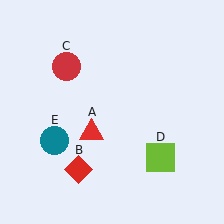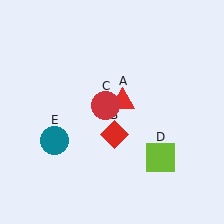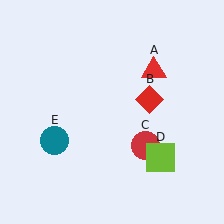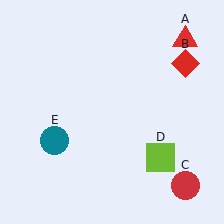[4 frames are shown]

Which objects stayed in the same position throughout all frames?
Lime square (object D) and teal circle (object E) remained stationary.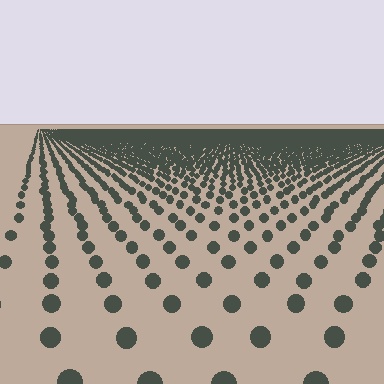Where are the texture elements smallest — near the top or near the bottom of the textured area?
Near the top.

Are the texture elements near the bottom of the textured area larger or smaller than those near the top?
Larger. Near the bottom, elements are closer to the viewer and appear at a bigger on-screen size.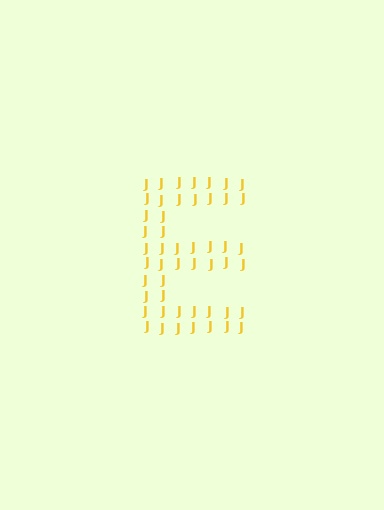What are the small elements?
The small elements are letter J's.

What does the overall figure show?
The overall figure shows the letter E.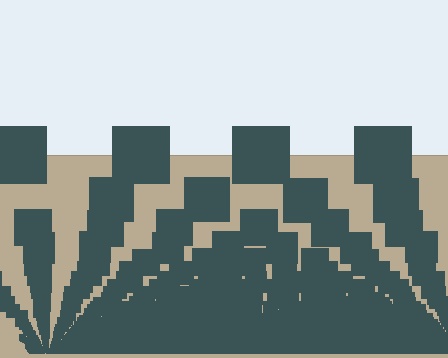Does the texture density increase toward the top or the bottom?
Density increases toward the bottom.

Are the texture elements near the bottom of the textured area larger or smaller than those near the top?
Smaller. The gradient is inverted — elements near the bottom are smaller and denser.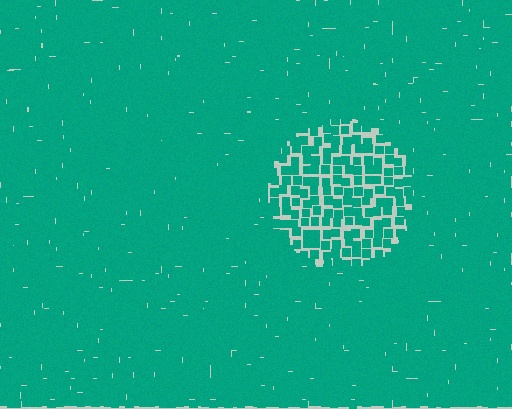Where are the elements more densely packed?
The elements are more densely packed outside the circle boundary.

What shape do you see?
I see a circle.